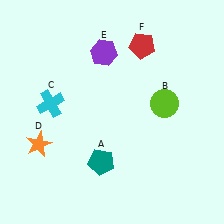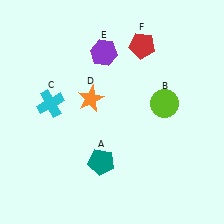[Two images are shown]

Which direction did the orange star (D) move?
The orange star (D) moved right.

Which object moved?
The orange star (D) moved right.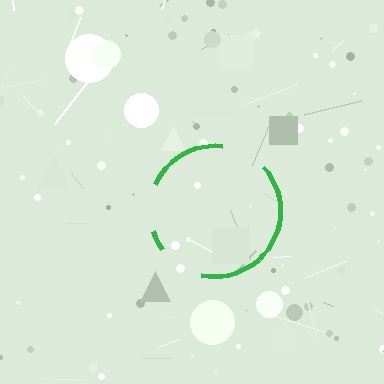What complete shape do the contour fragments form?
The contour fragments form a circle.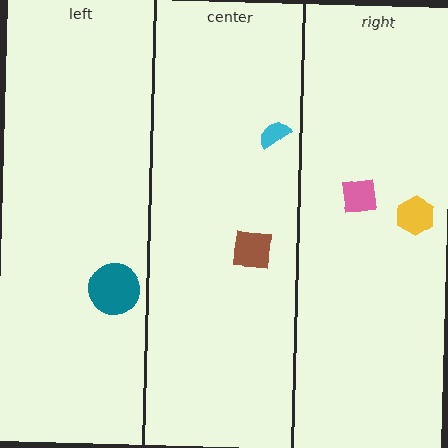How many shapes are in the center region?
2.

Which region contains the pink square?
The right region.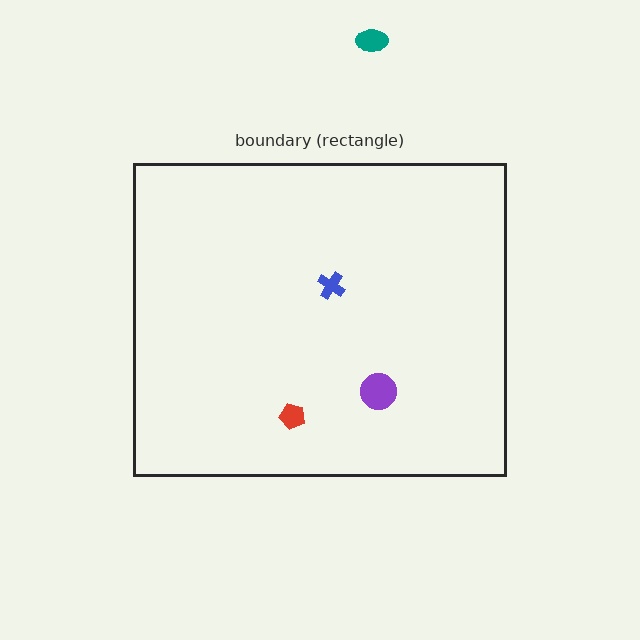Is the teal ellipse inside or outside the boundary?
Outside.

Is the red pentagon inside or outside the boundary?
Inside.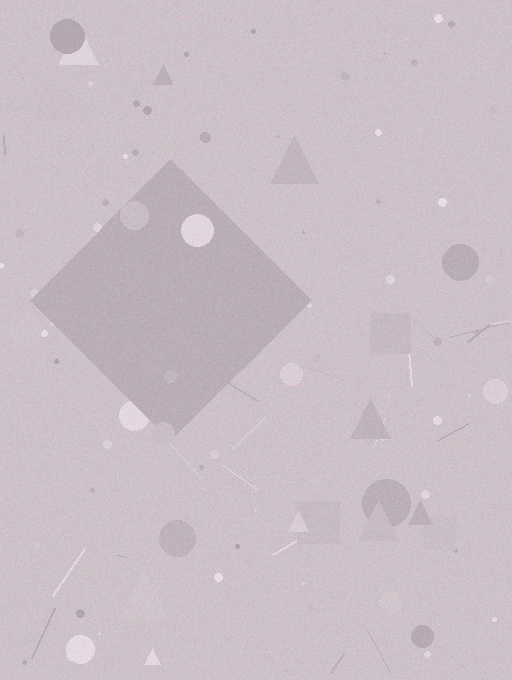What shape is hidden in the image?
A diamond is hidden in the image.